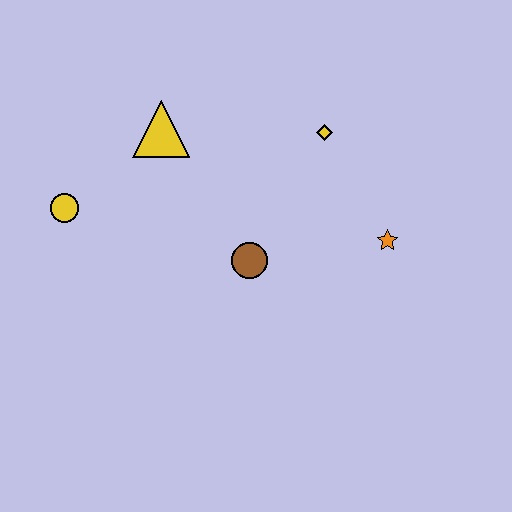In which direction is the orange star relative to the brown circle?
The orange star is to the right of the brown circle.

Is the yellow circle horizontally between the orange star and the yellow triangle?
No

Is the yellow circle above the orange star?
Yes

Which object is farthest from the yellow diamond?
The yellow circle is farthest from the yellow diamond.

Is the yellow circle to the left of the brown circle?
Yes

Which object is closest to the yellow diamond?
The orange star is closest to the yellow diamond.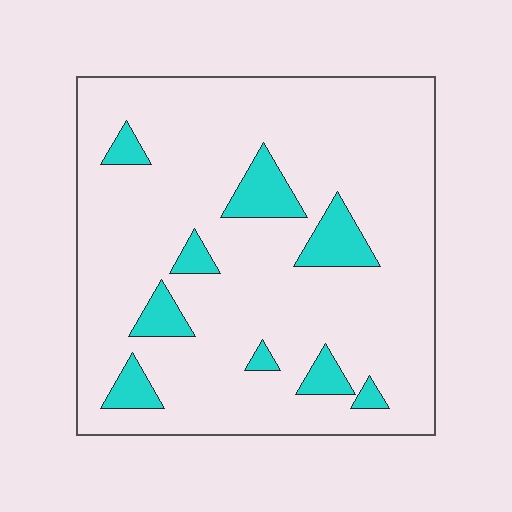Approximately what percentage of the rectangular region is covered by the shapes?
Approximately 10%.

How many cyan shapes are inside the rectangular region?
9.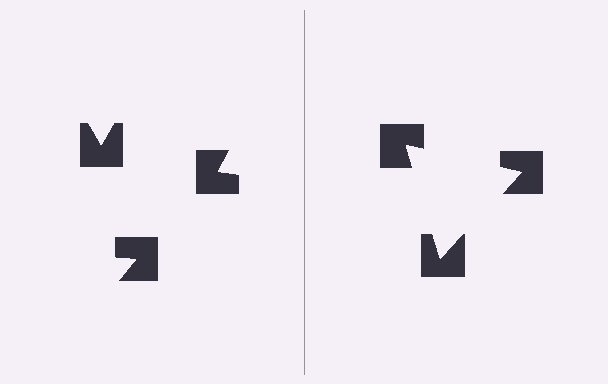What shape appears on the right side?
An illusory triangle.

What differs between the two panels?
The notched squares are positioned identically on both sides; only the wedge orientations differ. On the right they align to a triangle; on the left they are misaligned.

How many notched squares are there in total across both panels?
6 — 3 on each side.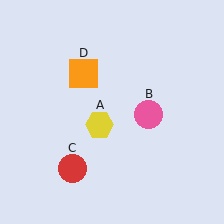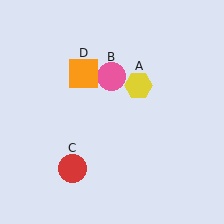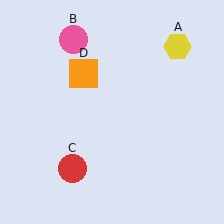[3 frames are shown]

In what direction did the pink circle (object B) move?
The pink circle (object B) moved up and to the left.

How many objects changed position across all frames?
2 objects changed position: yellow hexagon (object A), pink circle (object B).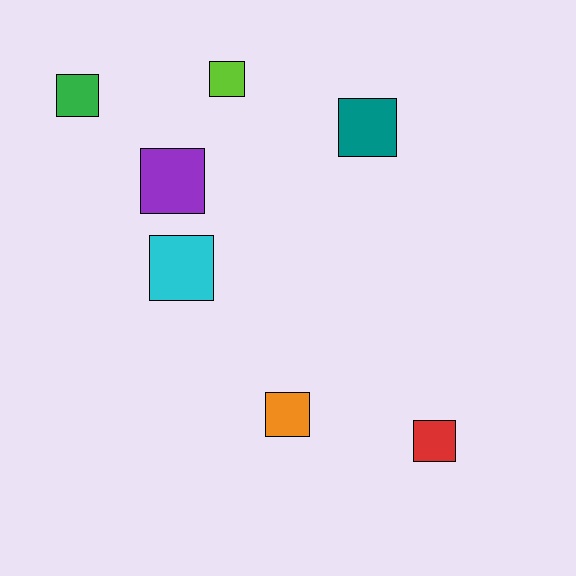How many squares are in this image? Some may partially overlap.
There are 7 squares.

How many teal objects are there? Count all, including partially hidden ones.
There is 1 teal object.